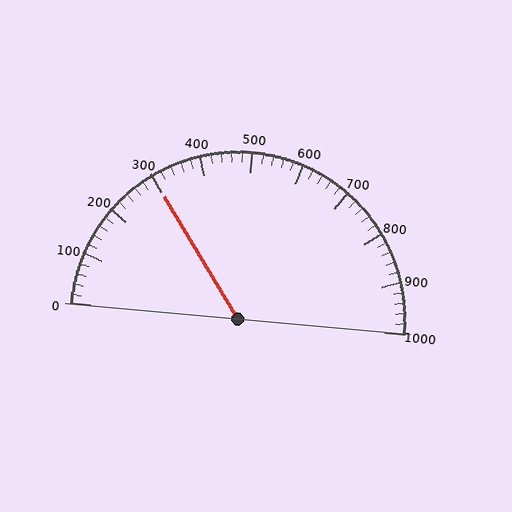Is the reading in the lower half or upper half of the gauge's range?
The reading is in the lower half of the range (0 to 1000).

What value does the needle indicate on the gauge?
The needle indicates approximately 300.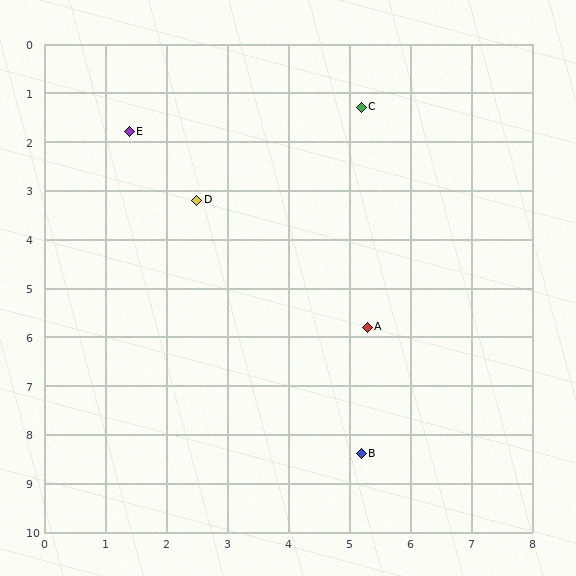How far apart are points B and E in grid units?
Points B and E are about 7.6 grid units apart.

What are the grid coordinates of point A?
Point A is at approximately (5.3, 5.8).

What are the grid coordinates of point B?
Point B is at approximately (5.2, 8.4).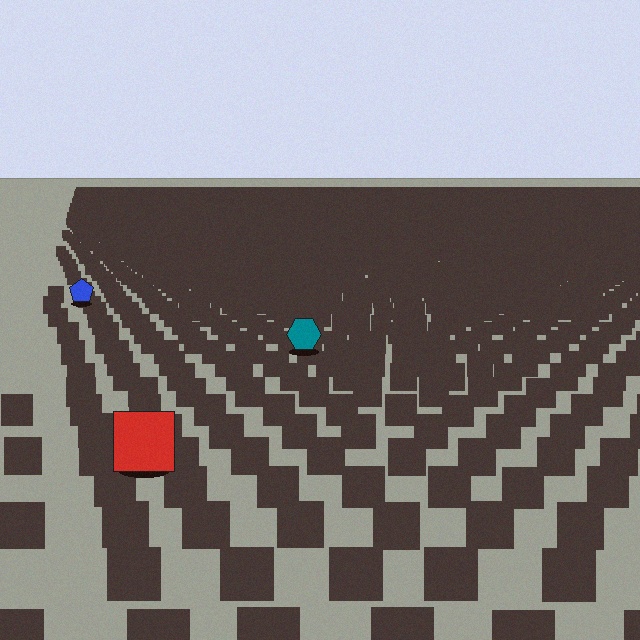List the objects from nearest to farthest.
From nearest to farthest: the red square, the teal hexagon, the blue pentagon.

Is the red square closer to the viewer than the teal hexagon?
Yes. The red square is closer — you can tell from the texture gradient: the ground texture is coarser near it.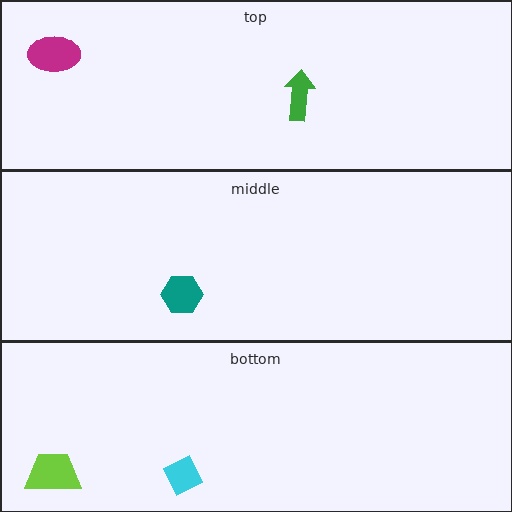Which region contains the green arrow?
The top region.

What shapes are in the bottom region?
The lime trapezoid, the cyan diamond.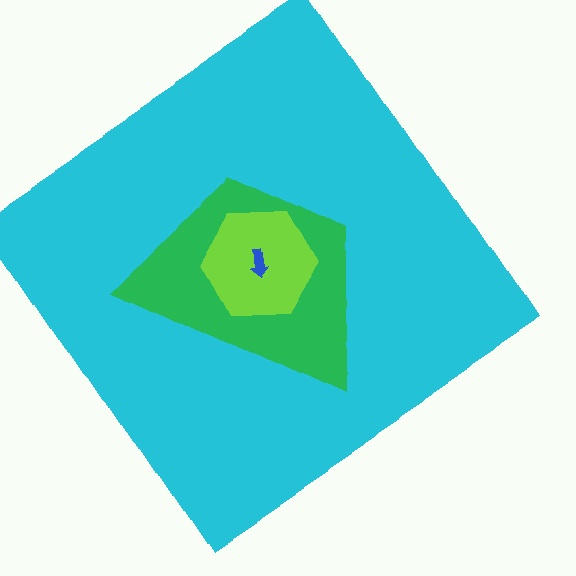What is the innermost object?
The blue arrow.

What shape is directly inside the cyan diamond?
The green trapezoid.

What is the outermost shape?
The cyan diamond.